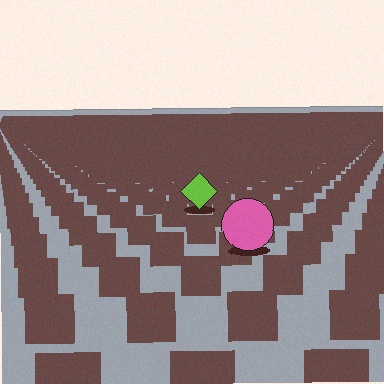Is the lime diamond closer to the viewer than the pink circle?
No. The pink circle is closer — you can tell from the texture gradient: the ground texture is coarser near it.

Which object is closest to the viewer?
The pink circle is closest. The texture marks near it are larger and more spread out.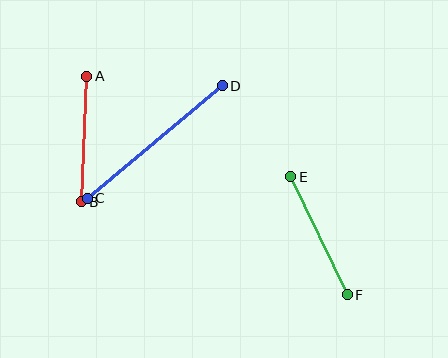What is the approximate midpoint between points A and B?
The midpoint is at approximately (84, 139) pixels.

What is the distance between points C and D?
The distance is approximately 176 pixels.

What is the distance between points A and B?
The distance is approximately 126 pixels.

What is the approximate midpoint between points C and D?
The midpoint is at approximately (155, 142) pixels.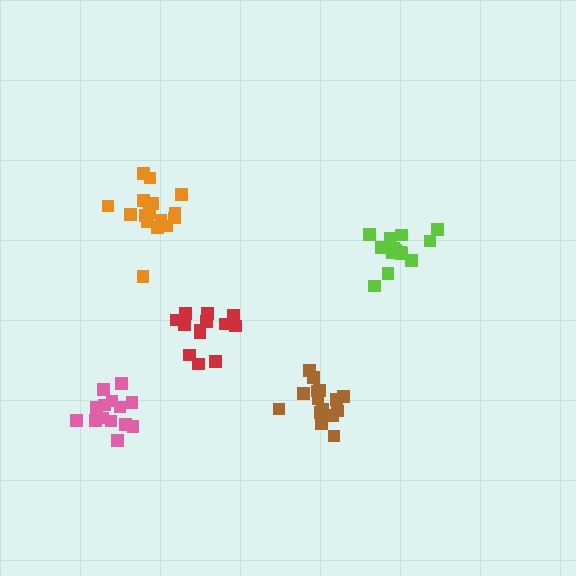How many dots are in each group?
Group 1: 13 dots, Group 2: 14 dots, Group 3: 15 dots, Group 4: 17 dots, Group 5: 15 dots (74 total).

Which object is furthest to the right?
The lime cluster is rightmost.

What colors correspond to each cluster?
The clusters are colored: red, lime, pink, orange, brown.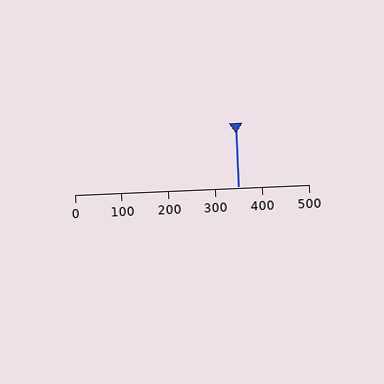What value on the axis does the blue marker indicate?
The marker indicates approximately 350.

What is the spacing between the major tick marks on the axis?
The major ticks are spaced 100 apart.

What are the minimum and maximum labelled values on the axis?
The axis runs from 0 to 500.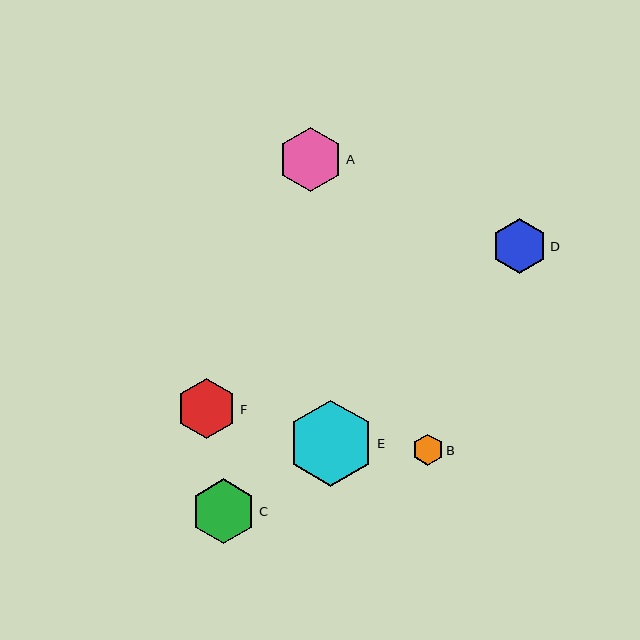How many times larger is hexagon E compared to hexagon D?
Hexagon E is approximately 1.6 times the size of hexagon D.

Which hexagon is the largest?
Hexagon E is the largest with a size of approximately 86 pixels.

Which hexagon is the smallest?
Hexagon B is the smallest with a size of approximately 31 pixels.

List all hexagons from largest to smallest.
From largest to smallest: E, C, A, F, D, B.